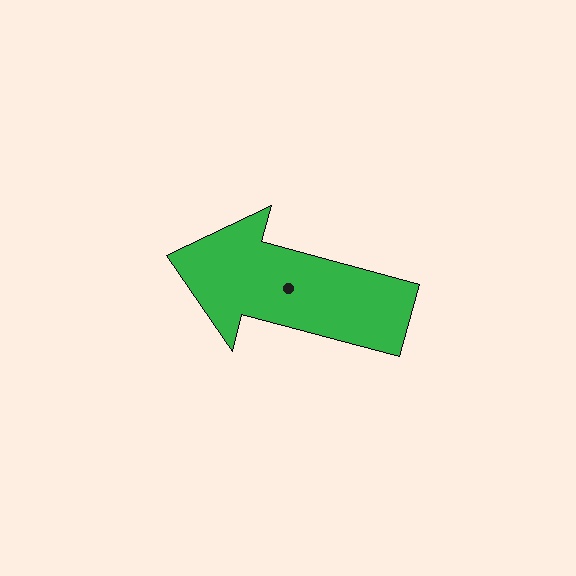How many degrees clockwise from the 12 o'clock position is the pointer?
Approximately 285 degrees.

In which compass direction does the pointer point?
West.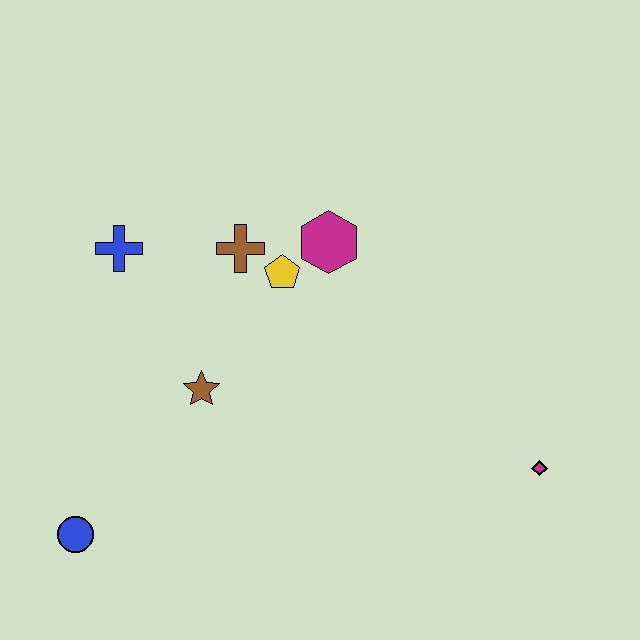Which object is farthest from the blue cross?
The magenta diamond is farthest from the blue cross.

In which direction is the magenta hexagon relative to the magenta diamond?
The magenta hexagon is above the magenta diamond.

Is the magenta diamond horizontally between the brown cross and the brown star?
No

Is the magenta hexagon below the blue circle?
No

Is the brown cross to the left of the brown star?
No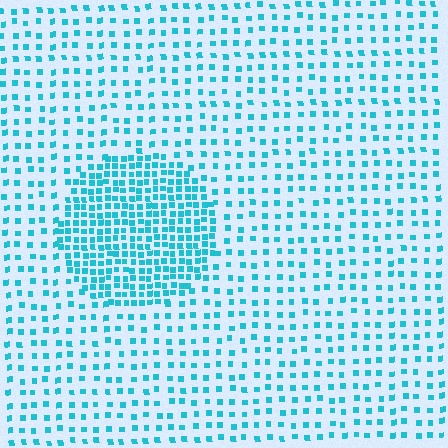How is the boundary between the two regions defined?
The boundary is defined by a change in element density (approximately 2.4x ratio). All elements are the same color, size, and shape.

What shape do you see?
I see a circle.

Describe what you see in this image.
The image contains small cyan elements arranged at two different densities. A circle-shaped region is visible where the elements are more densely packed than the surrounding area.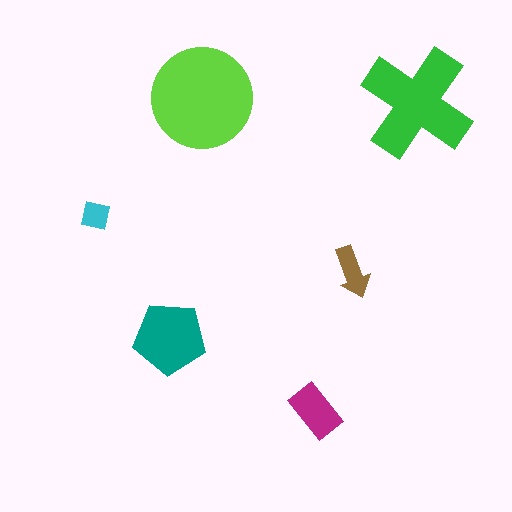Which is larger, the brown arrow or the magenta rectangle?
The magenta rectangle.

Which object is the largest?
The lime circle.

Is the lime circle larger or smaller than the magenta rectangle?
Larger.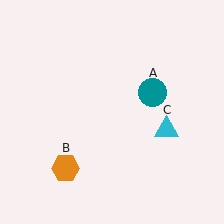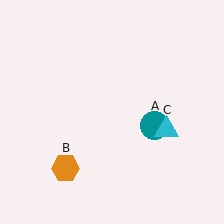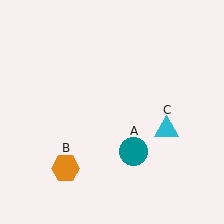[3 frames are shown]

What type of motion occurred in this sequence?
The teal circle (object A) rotated clockwise around the center of the scene.